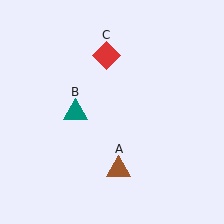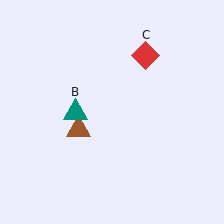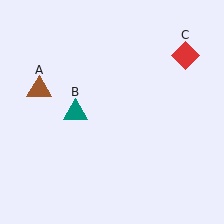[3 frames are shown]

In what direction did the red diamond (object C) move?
The red diamond (object C) moved right.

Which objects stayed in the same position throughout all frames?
Teal triangle (object B) remained stationary.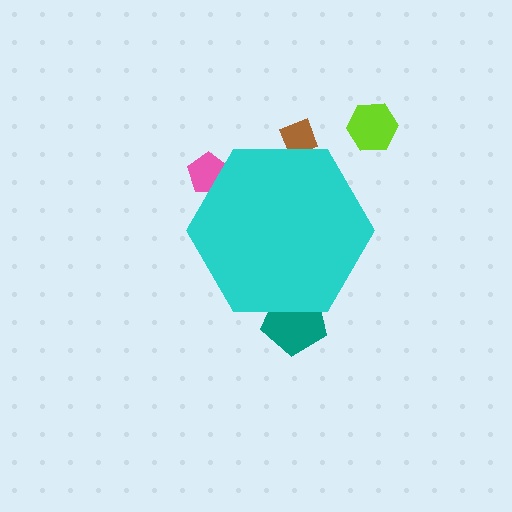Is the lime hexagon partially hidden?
No, the lime hexagon is fully visible.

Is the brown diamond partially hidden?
Yes, the brown diamond is partially hidden behind the cyan hexagon.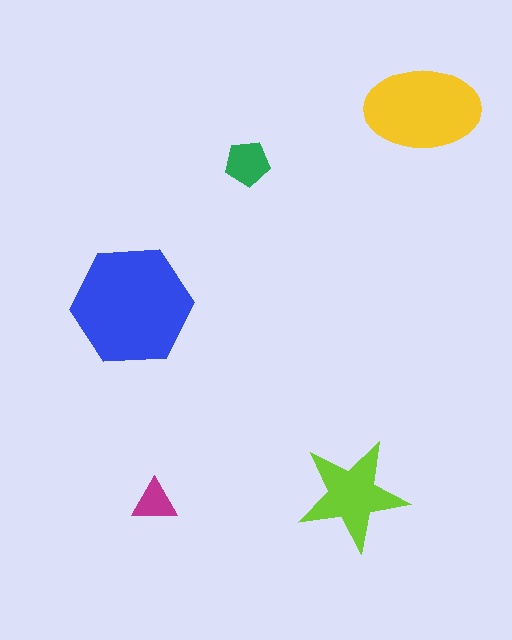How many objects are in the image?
There are 5 objects in the image.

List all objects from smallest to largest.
The magenta triangle, the green pentagon, the lime star, the yellow ellipse, the blue hexagon.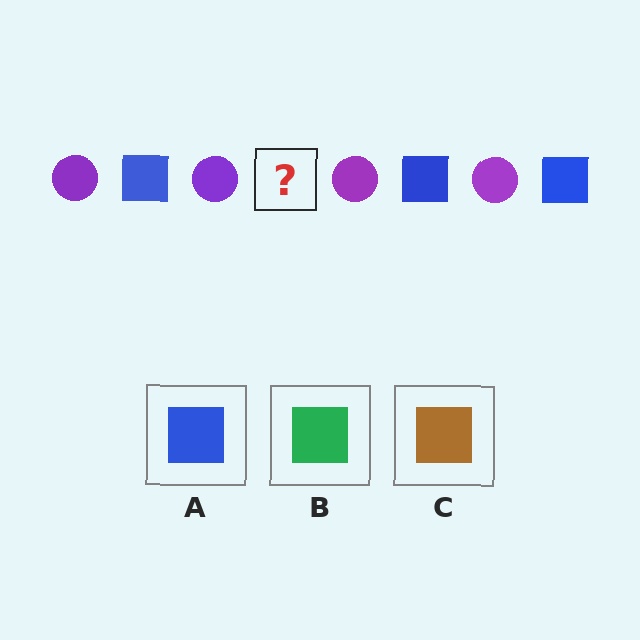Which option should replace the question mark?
Option A.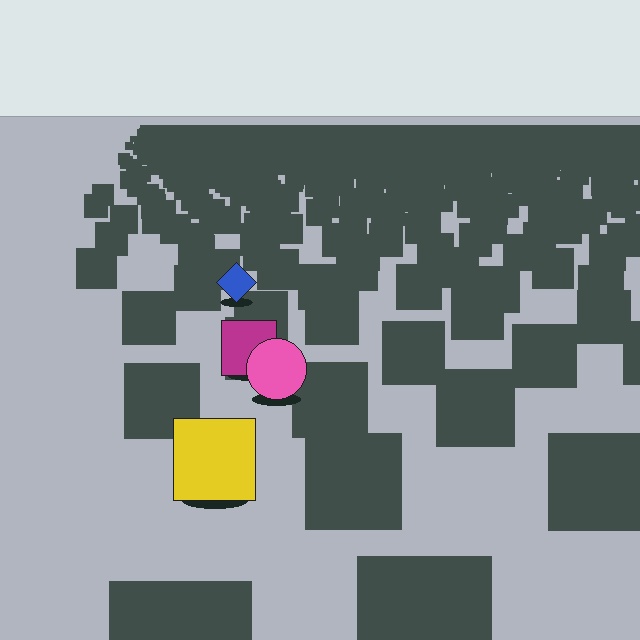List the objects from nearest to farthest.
From nearest to farthest: the yellow square, the pink circle, the magenta square, the blue diamond.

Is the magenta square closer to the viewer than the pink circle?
No. The pink circle is closer — you can tell from the texture gradient: the ground texture is coarser near it.